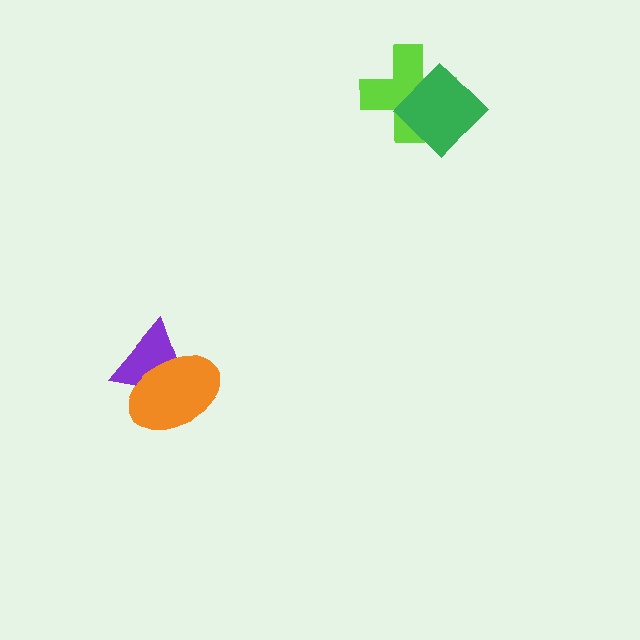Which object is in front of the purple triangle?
The orange ellipse is in front of the purple triangle.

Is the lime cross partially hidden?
Yes, it is partially covered by another shape.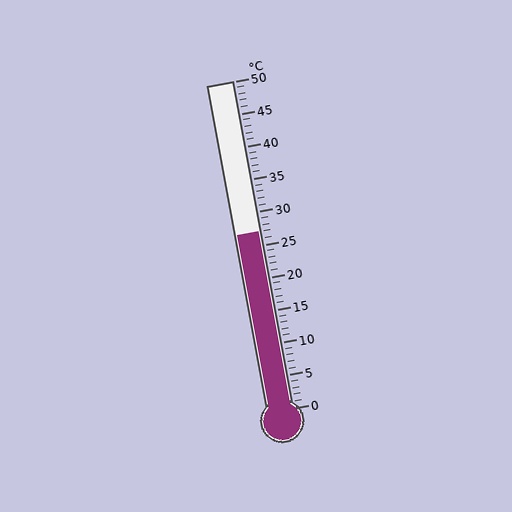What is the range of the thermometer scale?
The thermometer scale ranges from 0°C to 50°C.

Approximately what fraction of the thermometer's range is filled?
The thermometer is filled to approximately 55% of its range.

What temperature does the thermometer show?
The thermometer shows approximately 27°C.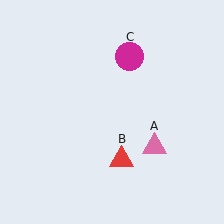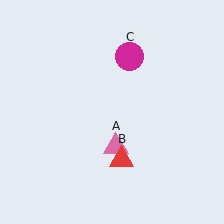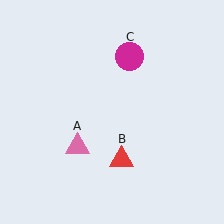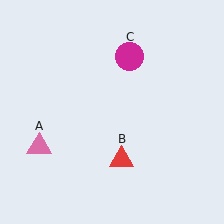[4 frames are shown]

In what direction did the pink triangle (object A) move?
The pink triangle (object A) moved left.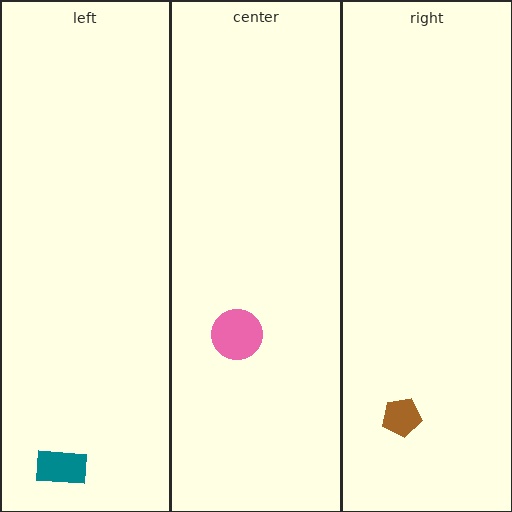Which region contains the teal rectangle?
The left region.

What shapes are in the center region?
The pink circle.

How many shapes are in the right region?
1.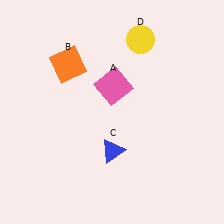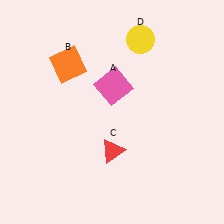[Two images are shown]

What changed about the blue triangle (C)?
In Image 1, C is blue. In Image 2, it changed to red.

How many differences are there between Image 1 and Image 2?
There is 1 difference between the two images.